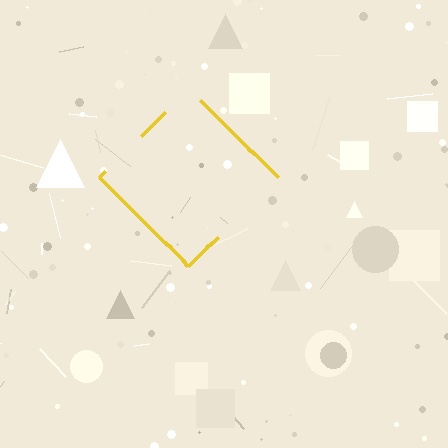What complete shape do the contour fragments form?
The contour fragments form a diamond.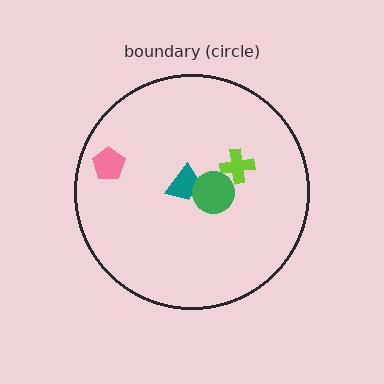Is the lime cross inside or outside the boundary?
Inside.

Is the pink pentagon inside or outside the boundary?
Inside.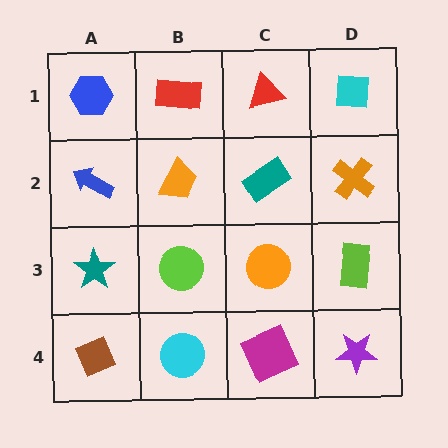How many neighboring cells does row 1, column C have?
3.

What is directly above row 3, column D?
An orange cross.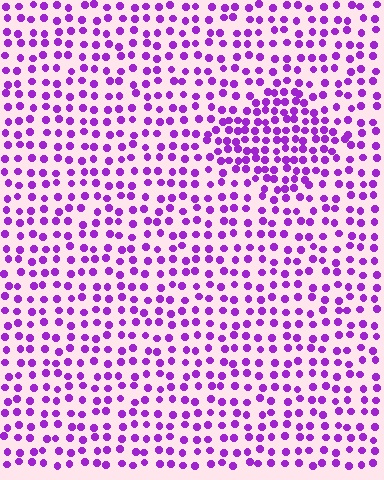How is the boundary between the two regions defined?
The boundary is defined by a change in element density (approximately 1.7x ratio). All elements are the same color, size, and shape.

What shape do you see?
I see a diamond.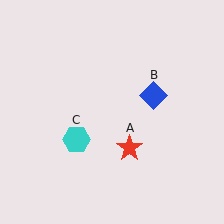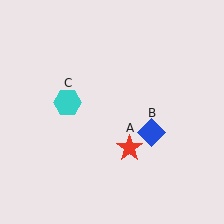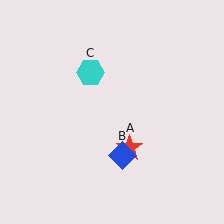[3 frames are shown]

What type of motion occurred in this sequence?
The blue diamond (object B), cyan hexagon (object C) rotated clockwise around the center of the scene.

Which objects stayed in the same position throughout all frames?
Red star (object A) remained stationary.